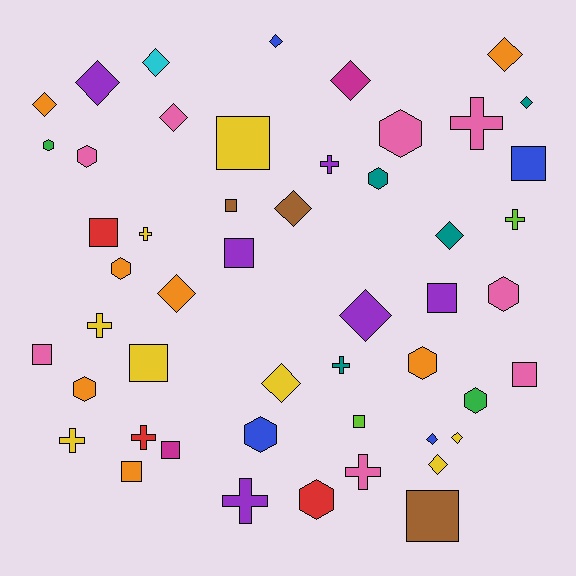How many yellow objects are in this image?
There are 8 yellow objects.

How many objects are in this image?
There are 50 objects.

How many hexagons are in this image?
There are 11 hexagons.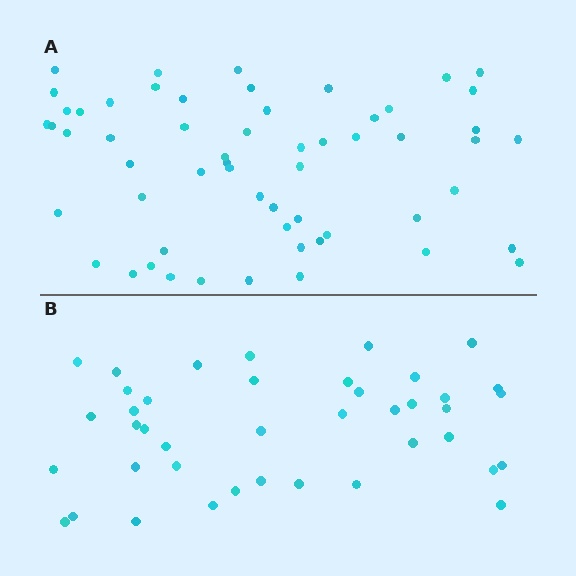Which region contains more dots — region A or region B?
Region A (the top region) has more dots.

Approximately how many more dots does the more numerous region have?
Region A has approximately 15 more dots than region B.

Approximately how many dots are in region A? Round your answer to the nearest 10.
About 60 dots. (The exact count is 58, which rounds to 60.)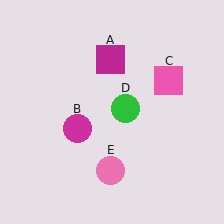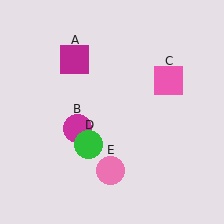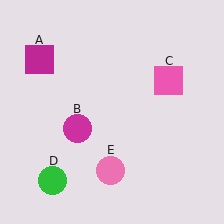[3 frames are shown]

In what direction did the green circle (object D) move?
The green circle (object D) moved down and to the left.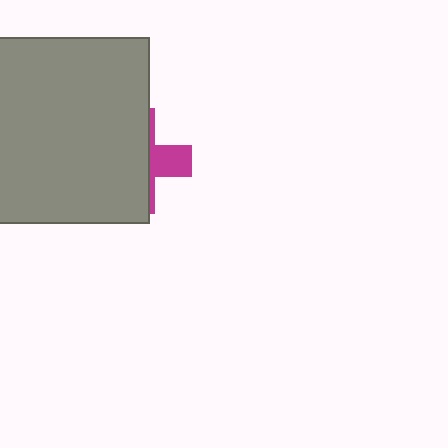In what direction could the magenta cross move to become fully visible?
The magenta cross could move right. That would shift it out from behind the gray square entirely.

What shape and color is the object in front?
The object in front is a gray square.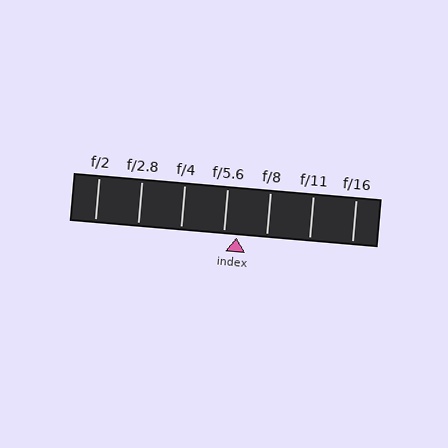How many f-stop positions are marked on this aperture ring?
There are 7 f-stop positions marked.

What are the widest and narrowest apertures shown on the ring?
The widest aperture shown is f/2 and the narrowest is f/16.